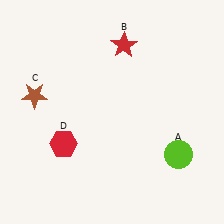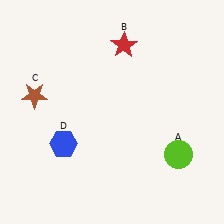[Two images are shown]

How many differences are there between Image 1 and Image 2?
There is 1 difference between the two images.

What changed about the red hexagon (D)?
In Image 1, D is red. In Image 2, it changed to blue.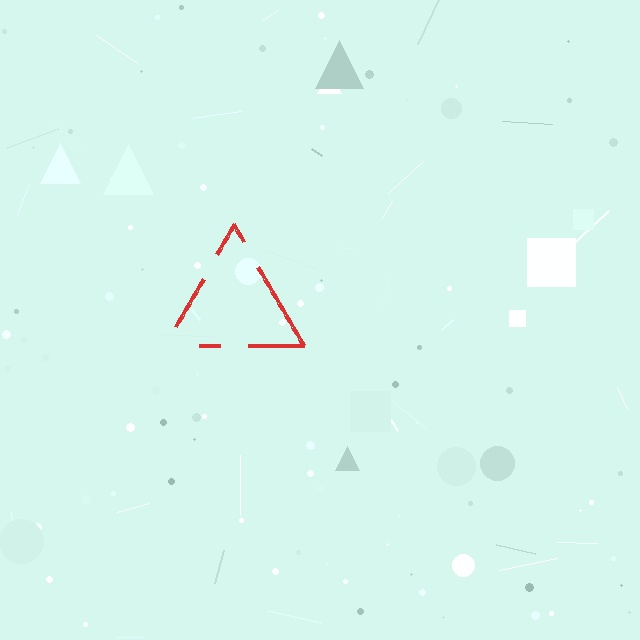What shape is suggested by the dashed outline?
The dashed outline suggests a triangle.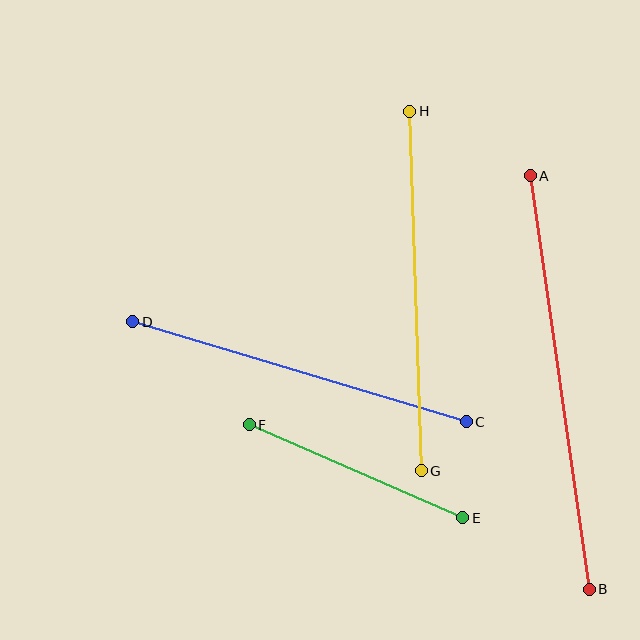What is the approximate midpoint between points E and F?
The midpoint is at approximately (356, 471) pixels.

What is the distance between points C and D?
The distance is approximately 348 pixels.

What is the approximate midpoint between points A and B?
The midpoint is at approximately (560, 383) pixels.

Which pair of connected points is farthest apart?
Points A and B are farthest apart.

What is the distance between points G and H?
The distance is approximately 360 pixels.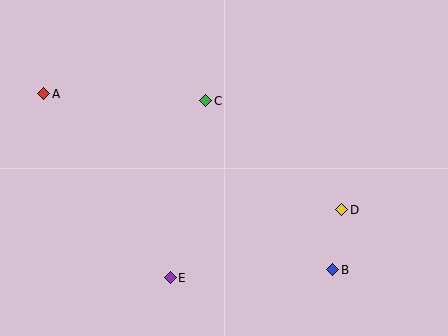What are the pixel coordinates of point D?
Point D is at (342, 210).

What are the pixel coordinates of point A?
Point A is at (44, 94).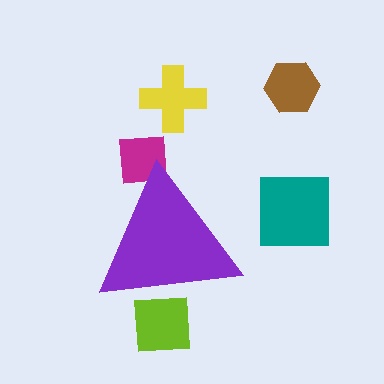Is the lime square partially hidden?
Yes, the lime square is partially hidden behind the purple triangle.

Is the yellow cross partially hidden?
No, the yellow cross is fully visible.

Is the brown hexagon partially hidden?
No, the brown hexagon is fully visible.